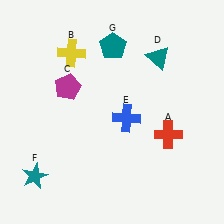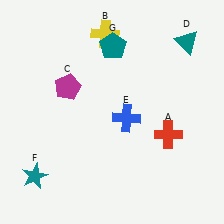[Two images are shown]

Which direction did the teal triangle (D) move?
The teal triangle (D) moved right.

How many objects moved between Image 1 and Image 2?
2 objects moved between the two images.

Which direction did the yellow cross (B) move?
The yellow cross (B) moved right.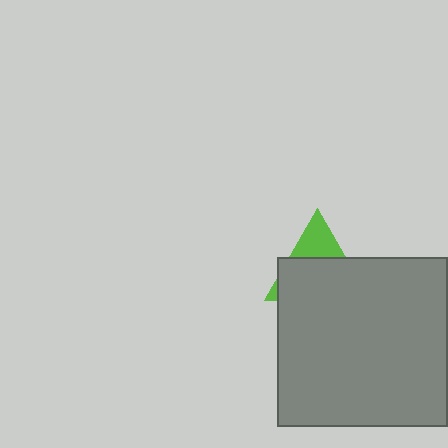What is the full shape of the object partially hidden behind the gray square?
The partially hidden object is a lime triangle.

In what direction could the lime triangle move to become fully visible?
The lime triangle could move up. That would shift it out from behind the gray square entirely.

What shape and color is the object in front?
The object in front is a gray square.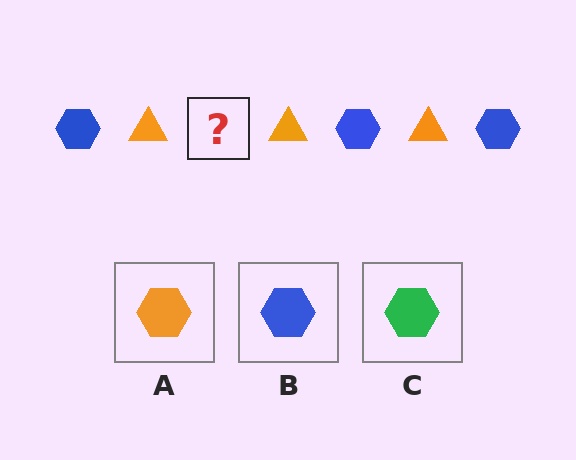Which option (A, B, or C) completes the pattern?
B.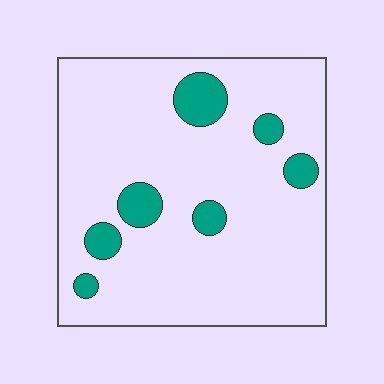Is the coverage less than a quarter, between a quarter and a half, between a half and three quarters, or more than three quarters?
Less than a quarter.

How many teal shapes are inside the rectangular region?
7.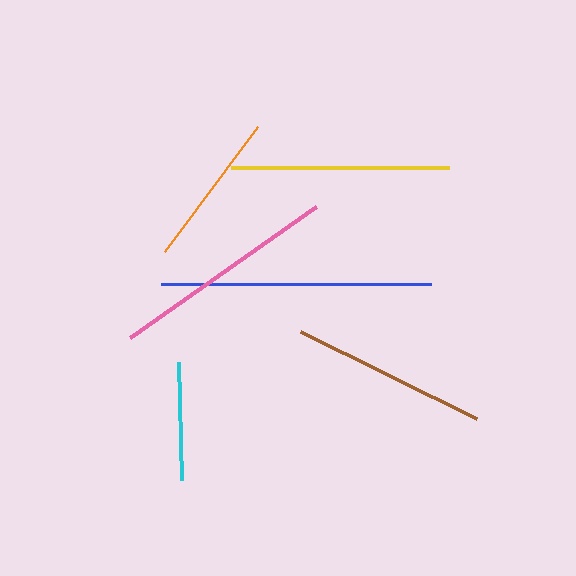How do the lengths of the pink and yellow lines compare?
The pink and yellow lines are approximately the same length.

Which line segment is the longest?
The blue line is the longest at approximately 270 pixels.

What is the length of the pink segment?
The pink segment is approximately 227 pixels long.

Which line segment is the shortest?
The cyan line is the shortest at approximately 117 pixels.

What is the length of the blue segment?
The blue segment is approximately 270 pixels long.